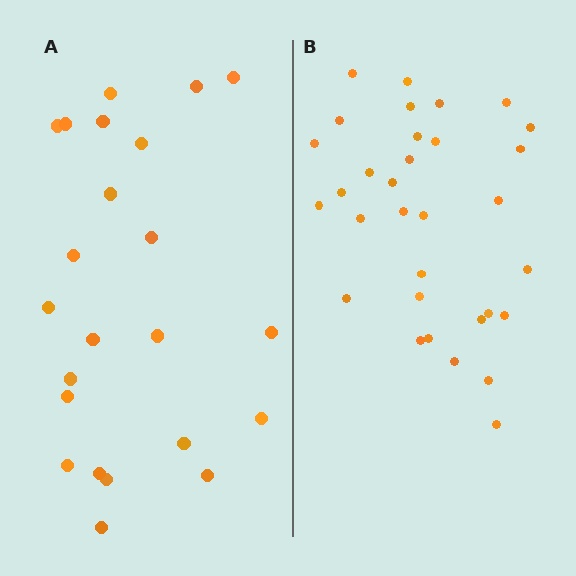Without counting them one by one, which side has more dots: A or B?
Region B (the right region) has more dots.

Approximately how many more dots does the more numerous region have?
Region B has roughly 8 or so more dots than region A.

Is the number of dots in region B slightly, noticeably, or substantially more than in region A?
Region B has noticeably more, but not dramatically so. The ratio is roughly 1.4 to 1.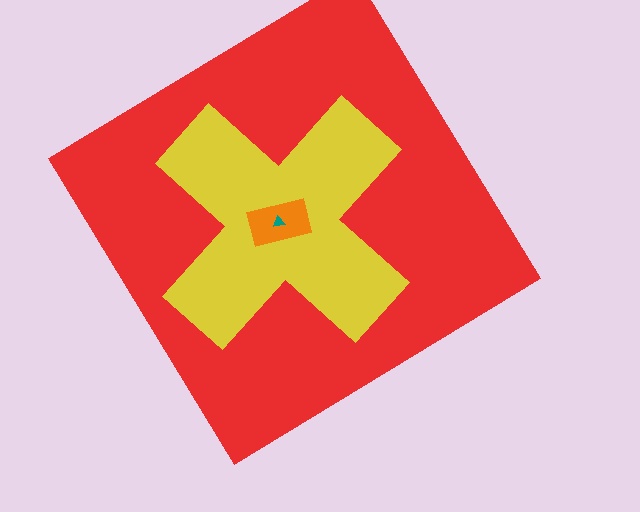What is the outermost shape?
The red diamond.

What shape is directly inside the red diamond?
The yellow cross.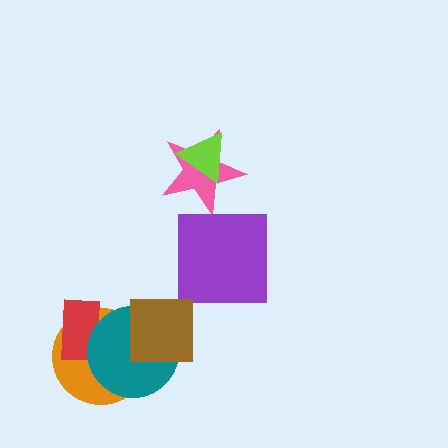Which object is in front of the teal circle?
The brown square is in front of the teal circle.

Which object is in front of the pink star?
The lime triangle is in front of the pink star.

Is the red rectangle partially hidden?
Yes, it is partially covered by another shape.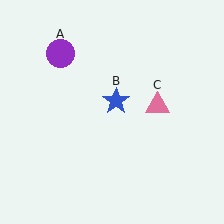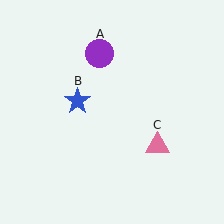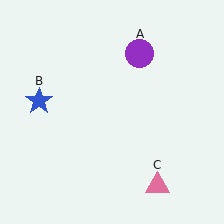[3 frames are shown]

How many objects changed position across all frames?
3 objects changed position: purple circle (object A), blue star (object B), pink triangle (object C).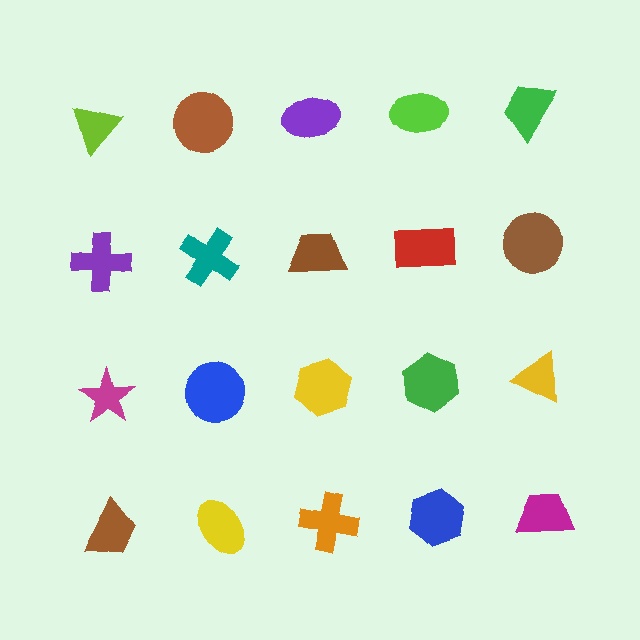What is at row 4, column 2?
A yellow ellipse.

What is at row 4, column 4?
A blue hexagon.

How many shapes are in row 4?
5 shapes.